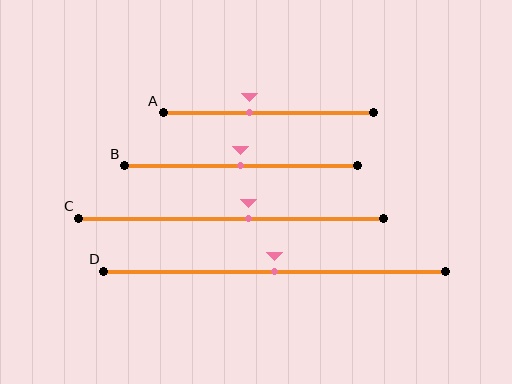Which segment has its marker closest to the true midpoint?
Segment B has its marker closest to the true midpoint.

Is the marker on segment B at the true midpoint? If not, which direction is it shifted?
Yes, the marker on segment B is at the true midpoint.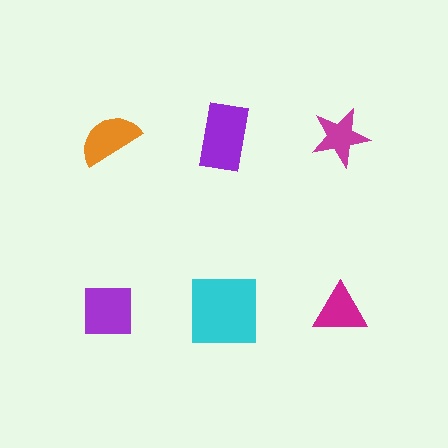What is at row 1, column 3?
A magenta star.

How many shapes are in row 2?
3 shapes.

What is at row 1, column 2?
A purple rectangle.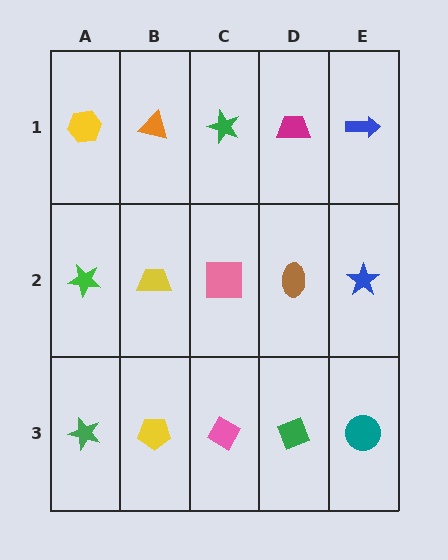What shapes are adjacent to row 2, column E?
A blue arrow (row 1, column E), a teal circle (row 3, column E), a brown ellipse (row 2, column D).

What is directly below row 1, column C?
A pink square.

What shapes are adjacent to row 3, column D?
A brown ellipse (row 2, column D), a pink diamond (row 3, column C), a teal circle (row 3, column E).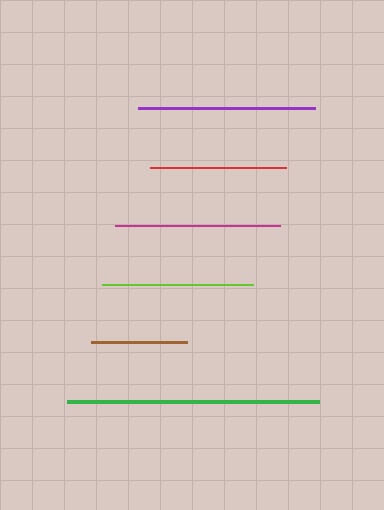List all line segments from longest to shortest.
From longest to shortest: green, purple, magenta, lime, red, brown.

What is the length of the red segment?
The red segment is approximately 135 pixels long.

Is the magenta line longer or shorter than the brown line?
The magenta line is longer than the brown line.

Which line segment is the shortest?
The brown line is the shortest at approximately 96 pixels.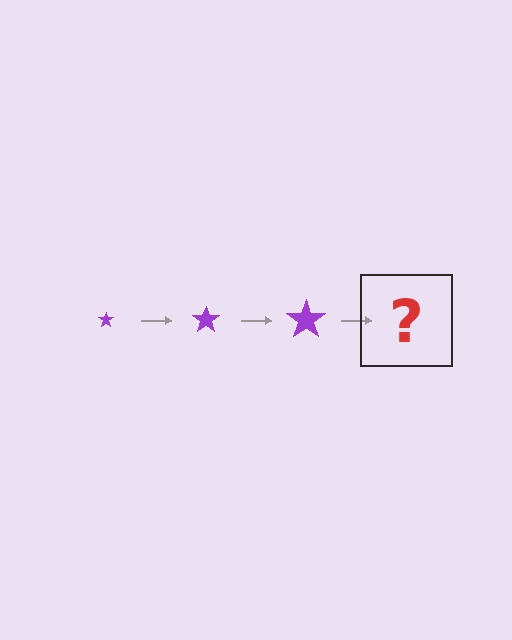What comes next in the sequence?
The next element should be a purple star, larger than the previous one.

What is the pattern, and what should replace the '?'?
The pattern is that the star gets progressively larger each step. The '?' should be a purple star, larger than the previous one.